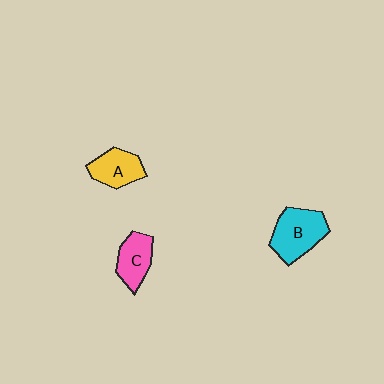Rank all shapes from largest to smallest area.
From largest to smallest: B (cyan), A (yellow), C (pink).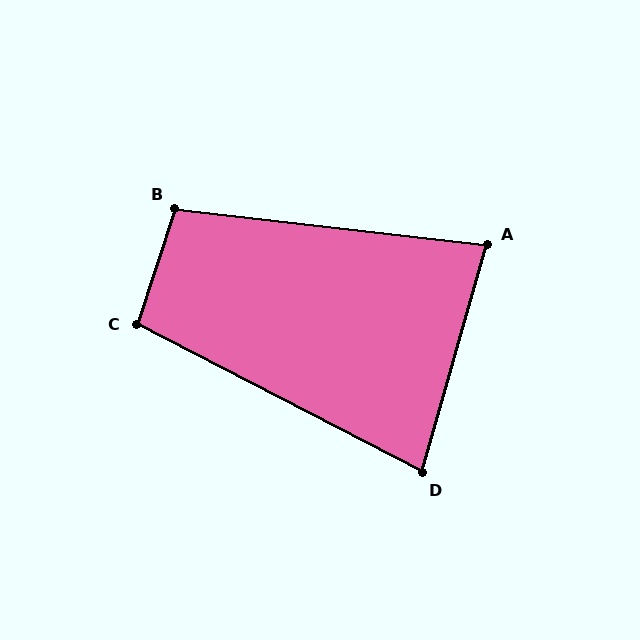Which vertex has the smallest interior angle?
D, at approximately 79 degrees.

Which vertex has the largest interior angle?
B, at approximately 101 degrees.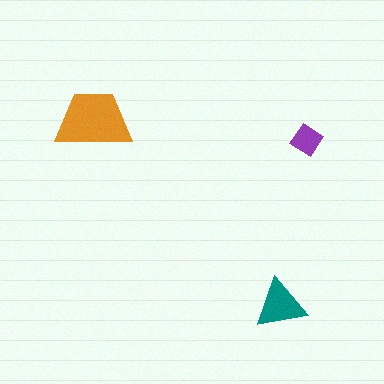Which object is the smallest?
The purple diamond.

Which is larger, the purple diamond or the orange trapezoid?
The orange trapezoid.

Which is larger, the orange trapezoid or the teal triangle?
The orange trapezoid.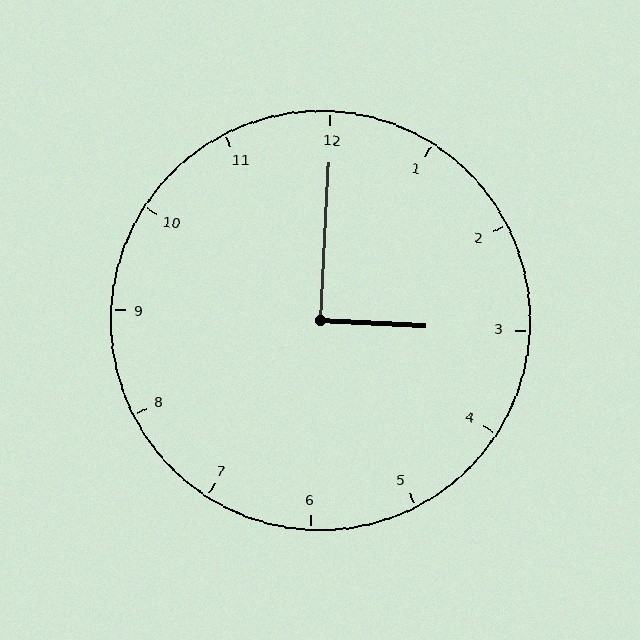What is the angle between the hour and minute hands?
Approximately 90 degrees.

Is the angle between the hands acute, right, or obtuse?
It is right.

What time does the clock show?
3:00.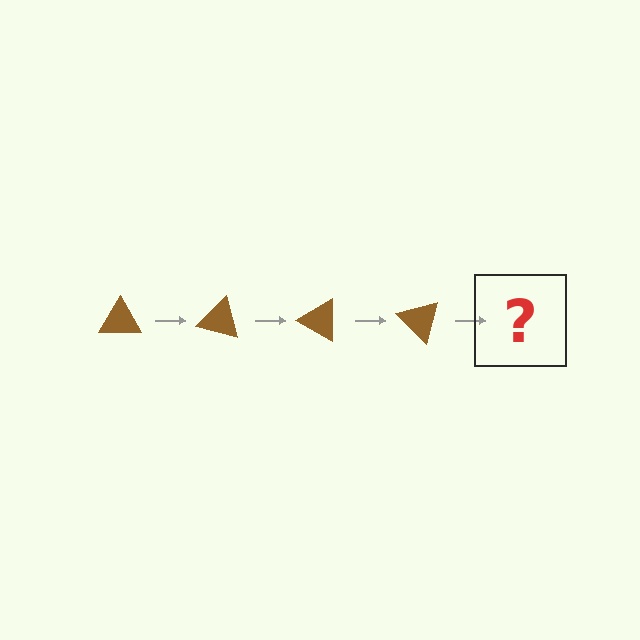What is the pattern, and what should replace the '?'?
The pattern is that the triangle rotates 15 degrees each step. The '?' should be a brown triangle rotated 60 degrees.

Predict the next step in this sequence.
The next step is a brown triangle rotated 60 degrees.